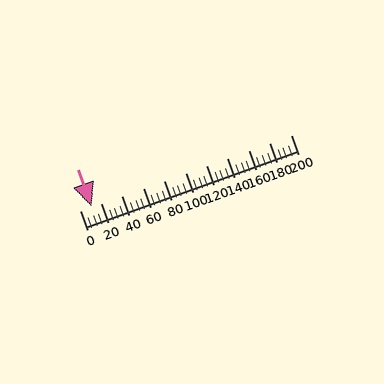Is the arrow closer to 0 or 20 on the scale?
The arrow is closer to 20.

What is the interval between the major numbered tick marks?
The major tick marks are spaced 20 units apart.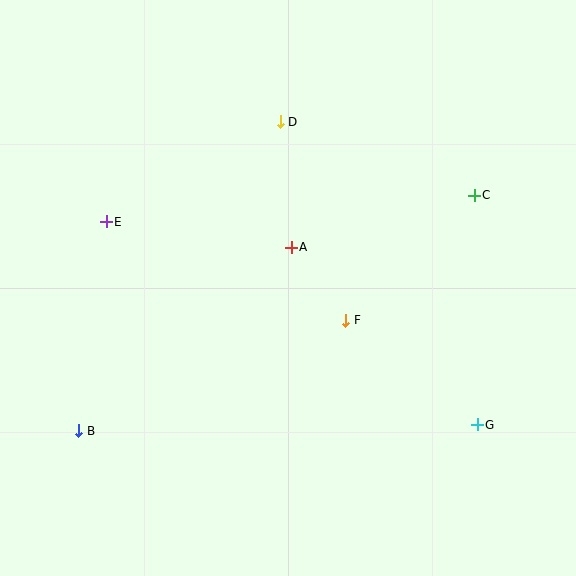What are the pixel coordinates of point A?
Point A is at (291, 247).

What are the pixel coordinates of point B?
Point B is at (79, 431).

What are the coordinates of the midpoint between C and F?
The midpoint between C and F is at (410, 258).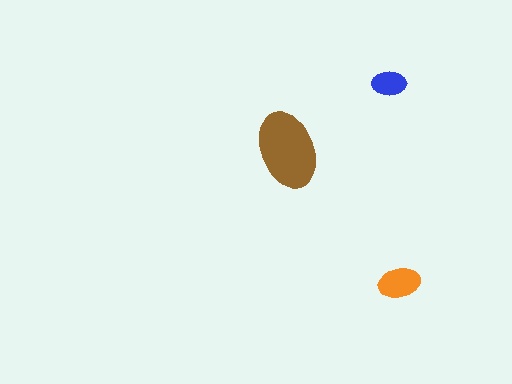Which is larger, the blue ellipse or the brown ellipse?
The brown one.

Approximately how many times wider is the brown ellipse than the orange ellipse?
About 2 times wider.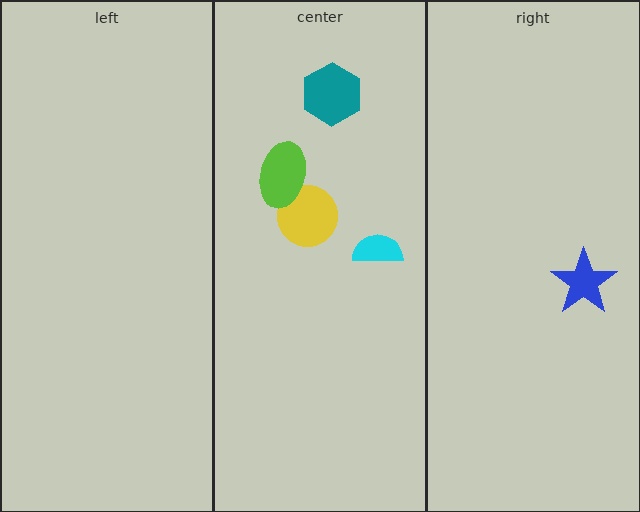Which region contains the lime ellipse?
The center region.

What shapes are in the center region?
The cyan semicircle, the yellow circle, the teal hexagon, the lime ellipse.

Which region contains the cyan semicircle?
The center region.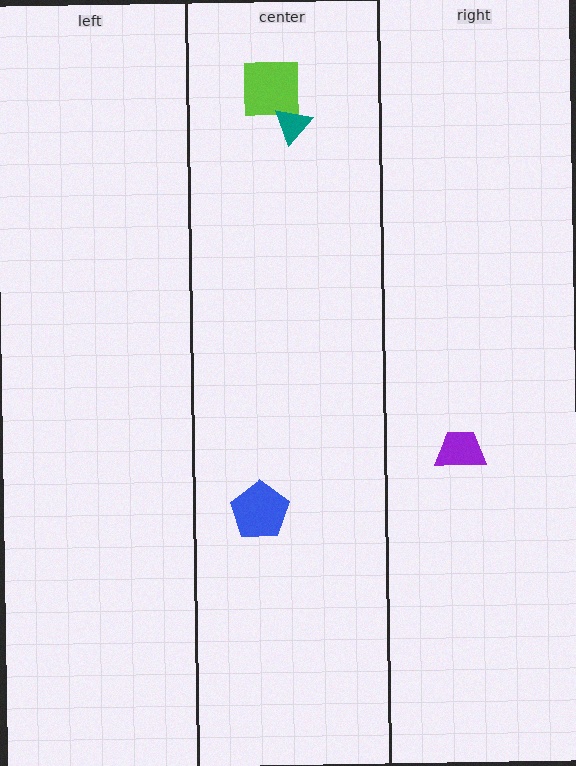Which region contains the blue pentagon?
The center region.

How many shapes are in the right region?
1.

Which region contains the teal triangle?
The center region.